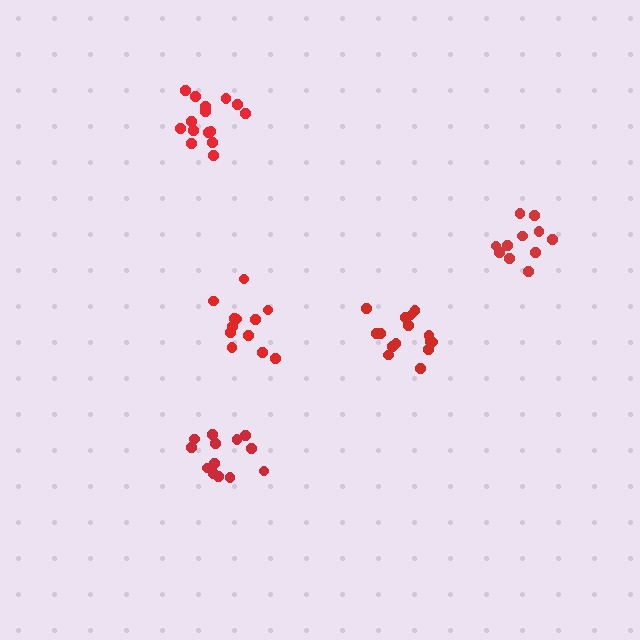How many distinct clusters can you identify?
There are 5 distinct clusters.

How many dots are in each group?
Group 1: 11 dots, Group 2: 15 dots, Group 3: 12 dots, Group 4: 15 dots, Group 5: 13 dots (66 total).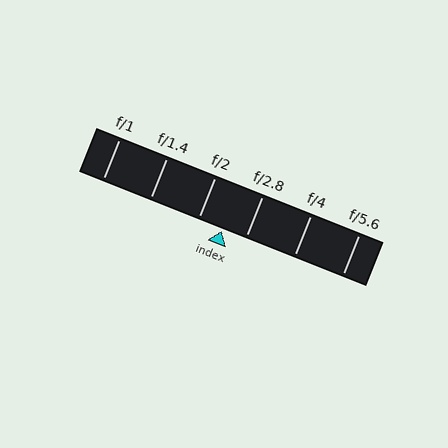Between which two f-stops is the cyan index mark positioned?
The index mark is between f/2 and f/2.8.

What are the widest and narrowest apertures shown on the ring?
The widest aperture shown is f/1 and the narrowest is f/5.6.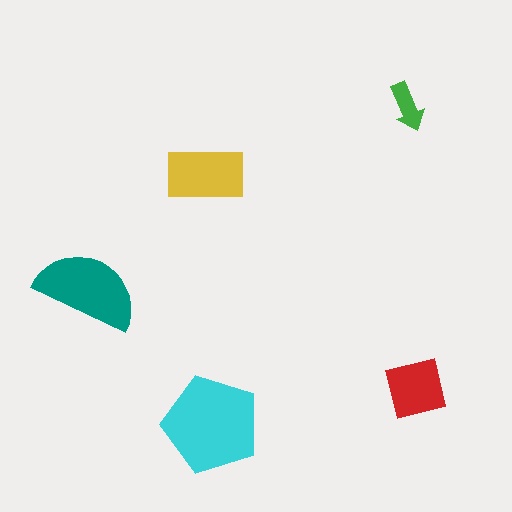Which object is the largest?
The cyan pentagon.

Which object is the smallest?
The green arrow.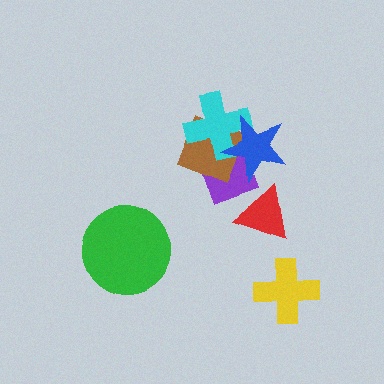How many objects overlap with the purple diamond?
4 objects overlap with the purple diamond.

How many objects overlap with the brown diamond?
3 objects overlap with the brown diamond.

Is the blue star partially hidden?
No, no other shape covers it.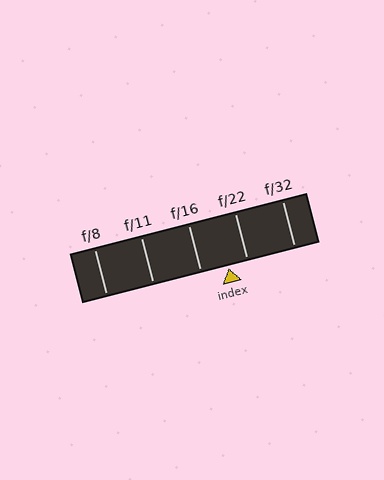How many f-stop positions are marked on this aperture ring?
There are 5 f-stop positions marked.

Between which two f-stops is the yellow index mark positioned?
The index mark is between f/16 and f/22.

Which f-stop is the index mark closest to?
The index mark is closest to f/22.